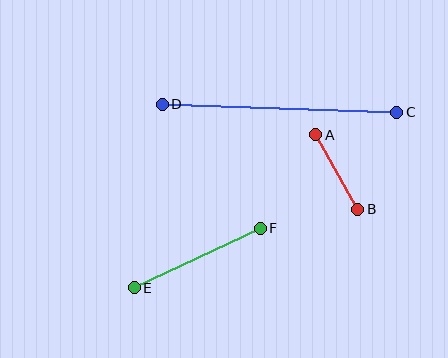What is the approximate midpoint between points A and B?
The midpoint is at approximately (337, 172) pixels.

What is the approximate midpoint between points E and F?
The midpoint is at approximately (197, 258) pixels.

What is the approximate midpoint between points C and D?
The midpoint is at approximately (280, 108) pixels.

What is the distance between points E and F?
The distance is approximately 139 pixels.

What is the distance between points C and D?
The distance is approximately 235 pixels.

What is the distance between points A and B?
The distance is approximately 86 pixels.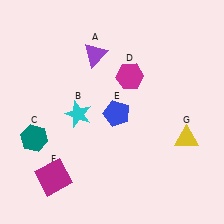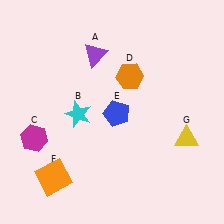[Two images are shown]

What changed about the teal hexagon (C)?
In Image 1, C is teal. In Image 2, it changed to magenta.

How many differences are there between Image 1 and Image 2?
There are 3 differences between the two images.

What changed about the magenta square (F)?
In Image 1, F is magenta. In Image 2, it changed to orange.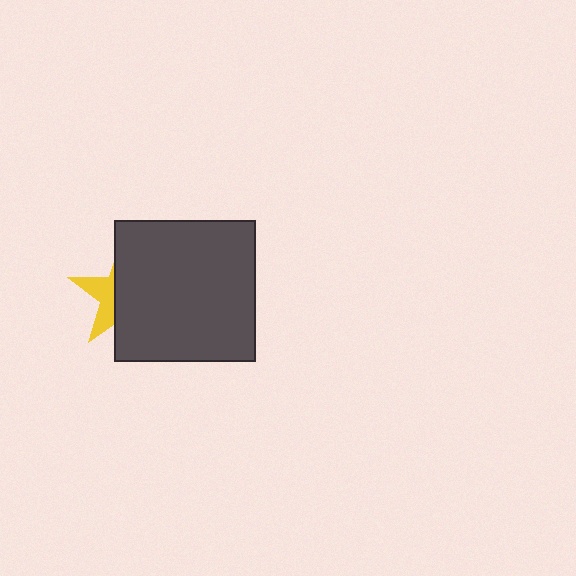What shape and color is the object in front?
The object in front is a dark gray square.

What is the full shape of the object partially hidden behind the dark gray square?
The partially hidden object is a yellow star.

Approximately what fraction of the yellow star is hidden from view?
Roughly 67% of the yellow star is hidden behind the dark gray square.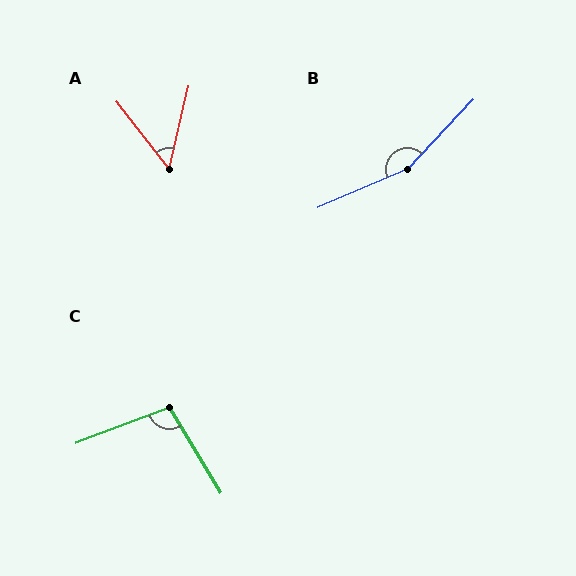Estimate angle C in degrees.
Approximately 100 degrees.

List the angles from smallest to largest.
A (51°), C (100°), B (156°).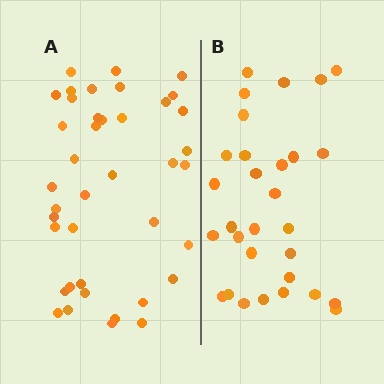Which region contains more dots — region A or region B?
Region A (the left region) has more dots.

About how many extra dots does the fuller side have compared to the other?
Region A has roughly 10 or so more dots than region B.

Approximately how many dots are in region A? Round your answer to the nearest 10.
About 40 dots.